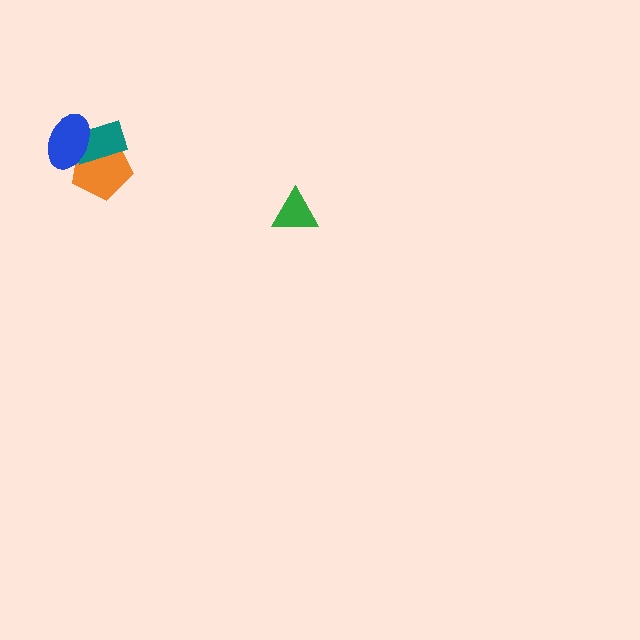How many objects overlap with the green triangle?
0 objects overlap with the green triangle.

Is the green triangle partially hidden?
No, no other shape covers it.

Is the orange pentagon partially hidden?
Yes, it is partially covered by another shape.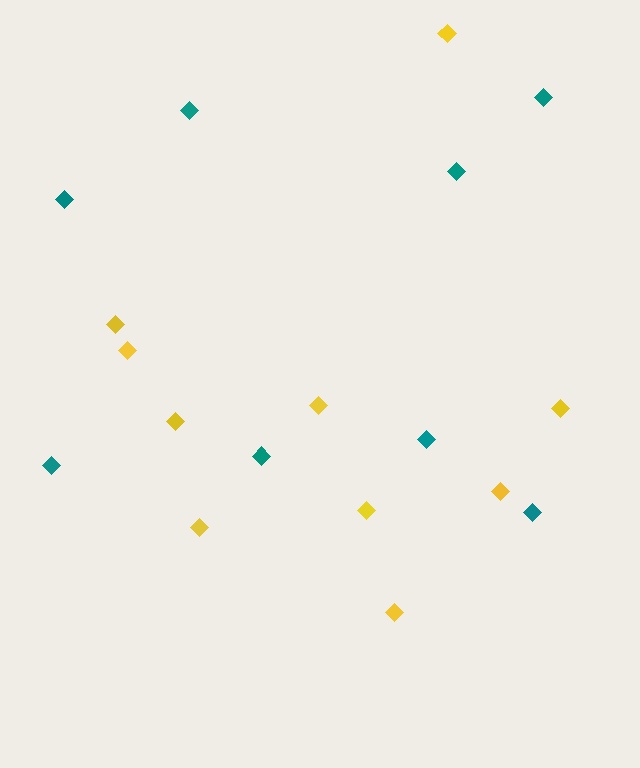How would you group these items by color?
There are 2 groups: one group of teal diamonds (8) and one group of yellow diamonds (10).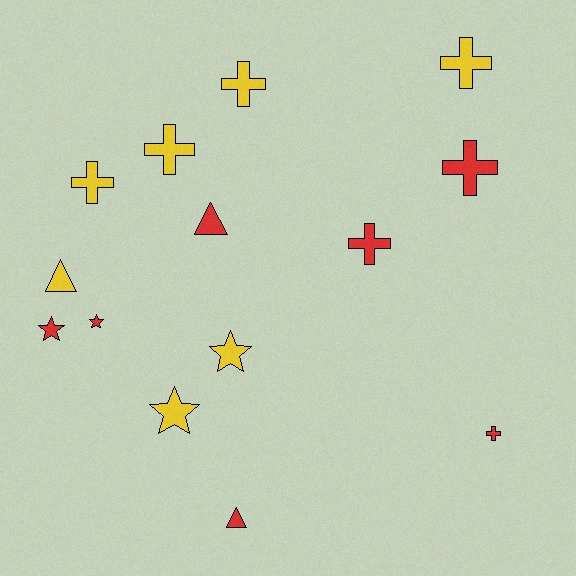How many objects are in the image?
There are 14 objects.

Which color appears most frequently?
Red, with 7 objects.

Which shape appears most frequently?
Cross, with 7 objects.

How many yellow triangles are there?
There is 1 yellow triangle.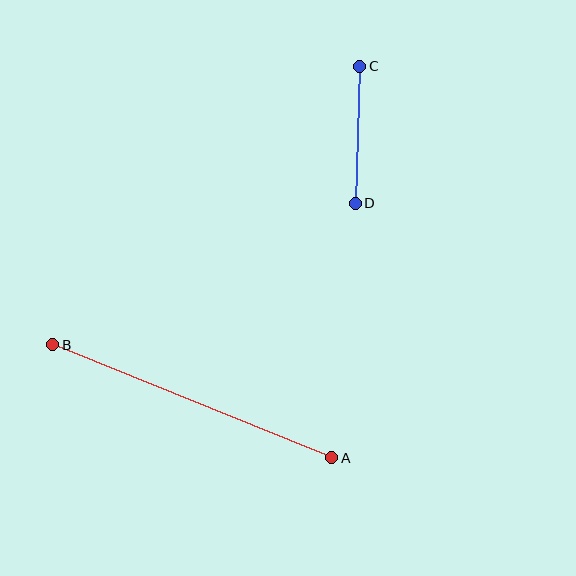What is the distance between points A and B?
The distance is approximately 301 pixels.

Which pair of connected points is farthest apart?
Points A and B are farthest apart.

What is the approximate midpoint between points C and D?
The midpoint is at approximately (357, 135) pixels.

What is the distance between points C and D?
The distance is approximately 137 pixels.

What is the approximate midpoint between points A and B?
The midpoint is at approximately (192, 401) pixels.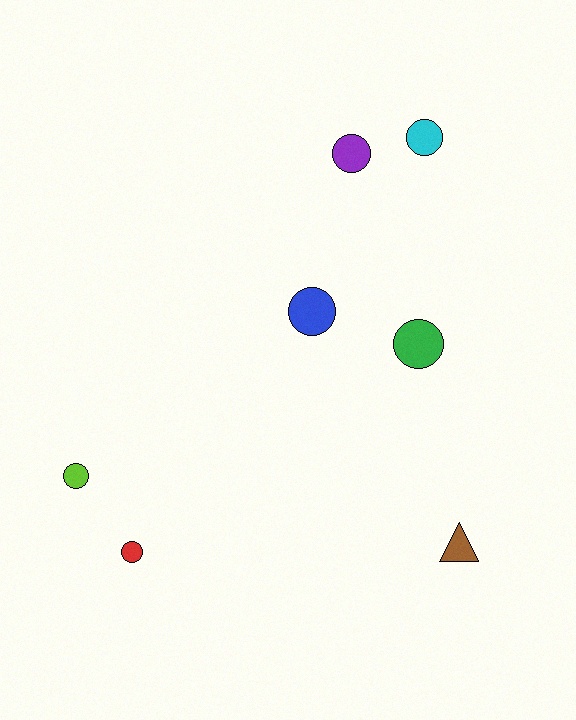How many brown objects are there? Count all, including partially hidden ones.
There is 1 brown object.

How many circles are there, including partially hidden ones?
There are 6 circles.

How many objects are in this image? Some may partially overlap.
There are 7 objects.